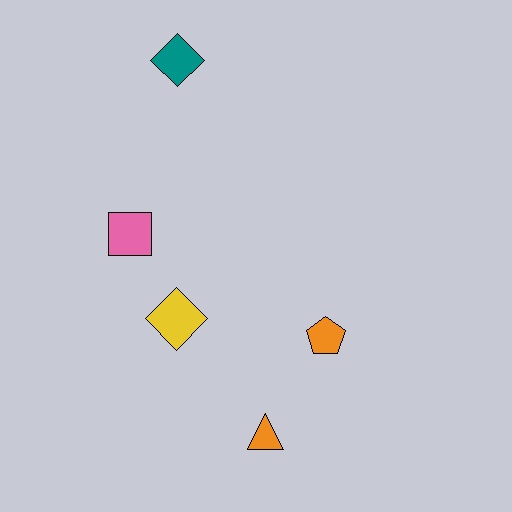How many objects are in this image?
There are 5 objects.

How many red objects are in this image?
There are no red objects.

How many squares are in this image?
There is 1 square.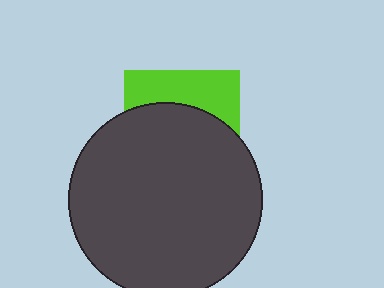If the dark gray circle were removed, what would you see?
You would see the complete lime square.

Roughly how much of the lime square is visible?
A small part of it is visible (roughly 35%).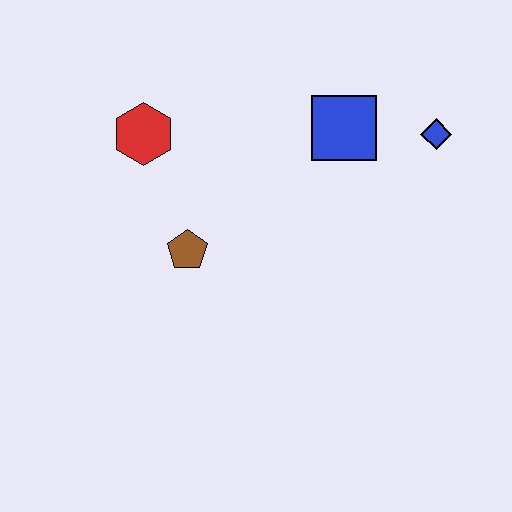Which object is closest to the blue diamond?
The blue square is closest to the blue diamond.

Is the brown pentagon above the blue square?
No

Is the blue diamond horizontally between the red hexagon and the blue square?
No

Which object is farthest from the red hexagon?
The blue diamond is farthest from the red hexagon.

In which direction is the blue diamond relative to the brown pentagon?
The blue diamond is to the right of the brown pentagon.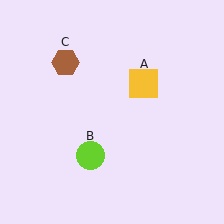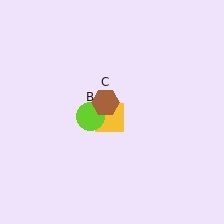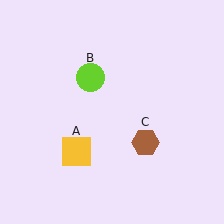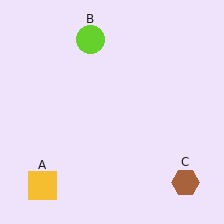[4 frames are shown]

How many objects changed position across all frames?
3 objects changed position: yellow square (object A), lime circle (object B), brown hexagon (object C).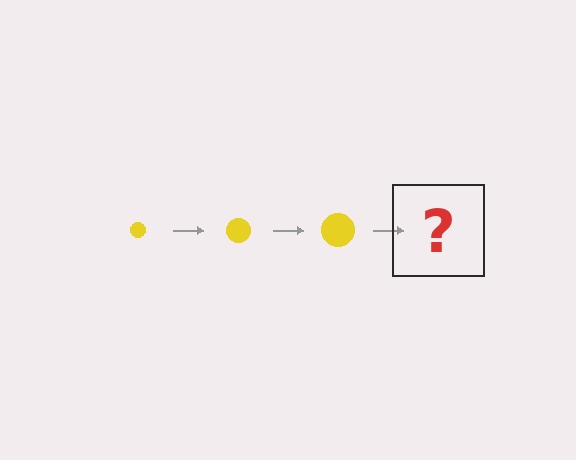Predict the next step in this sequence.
The next step is a yellow circle, larger than the previous one.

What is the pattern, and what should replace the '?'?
The pattern is that the circle gets progressively larger each step. The '?' should be a yellow circle, larger than the previous one.